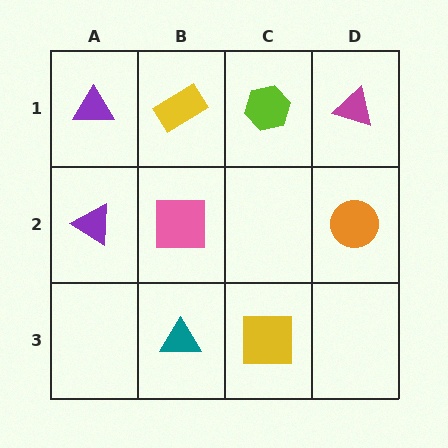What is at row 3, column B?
A teal triangle.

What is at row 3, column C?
A yellow square.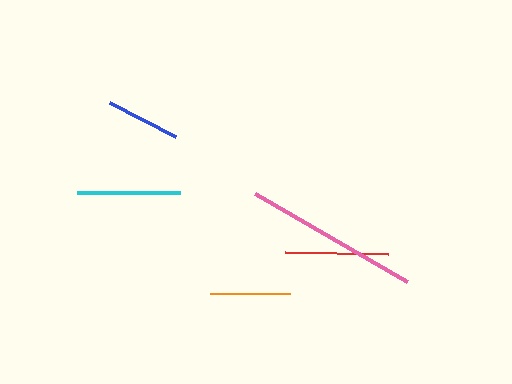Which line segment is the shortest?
The blue line is the shortest at approximately 73 pixels.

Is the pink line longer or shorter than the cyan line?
The pink line is longer than the cyan line.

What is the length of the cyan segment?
The cyan segment is approximately 103 pixels long.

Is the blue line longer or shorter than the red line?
The red line is longer than the blue line.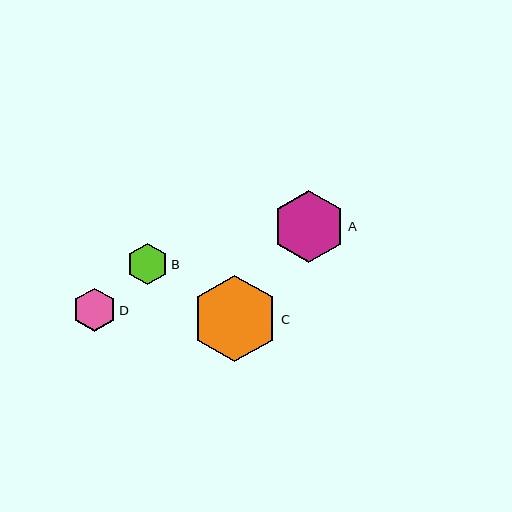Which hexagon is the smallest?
Hexagon B is the smallest with a size of approximately 41 pixels.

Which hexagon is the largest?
Hexagon C is the largest with a size of approximately 87 pixels.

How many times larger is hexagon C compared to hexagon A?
Hexagon C is approximately 1.2 times the size of hexagon A.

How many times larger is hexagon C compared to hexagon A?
Hexagon C is approximately 1.2 times the size of hexagon A.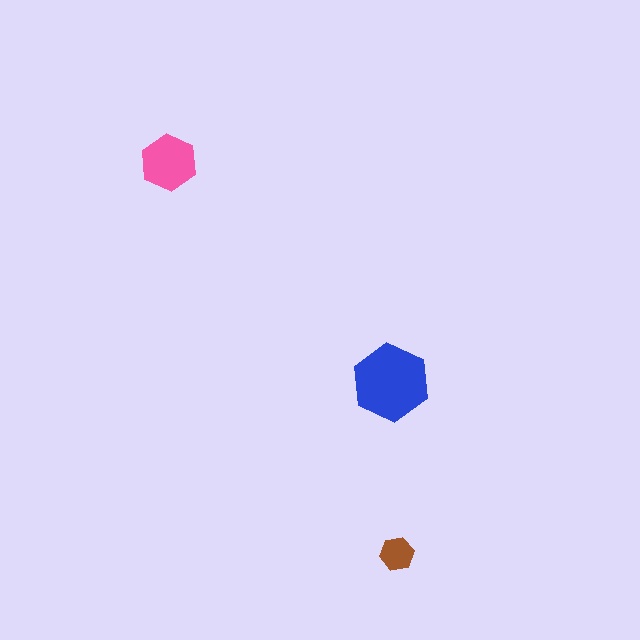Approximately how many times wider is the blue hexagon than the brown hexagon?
About 2.5 times wider.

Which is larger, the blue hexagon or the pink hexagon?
The blue one.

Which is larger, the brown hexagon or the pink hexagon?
The pink one.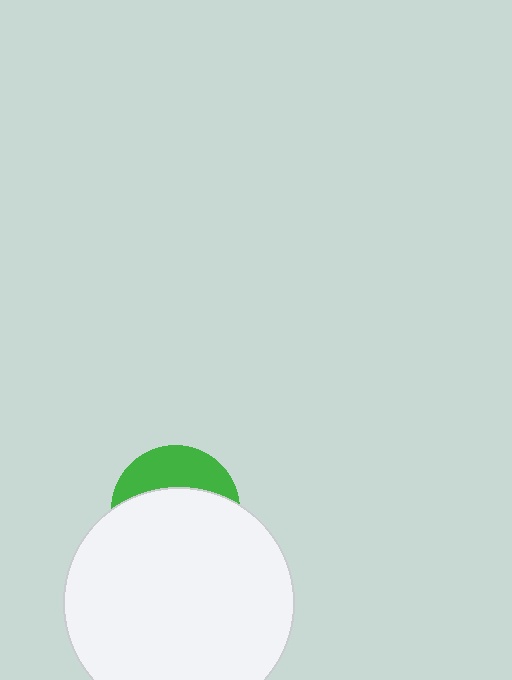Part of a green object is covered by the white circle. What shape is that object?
It is a circle.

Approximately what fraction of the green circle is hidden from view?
Roughly 66% of the green circle is hidden behind the white circle.